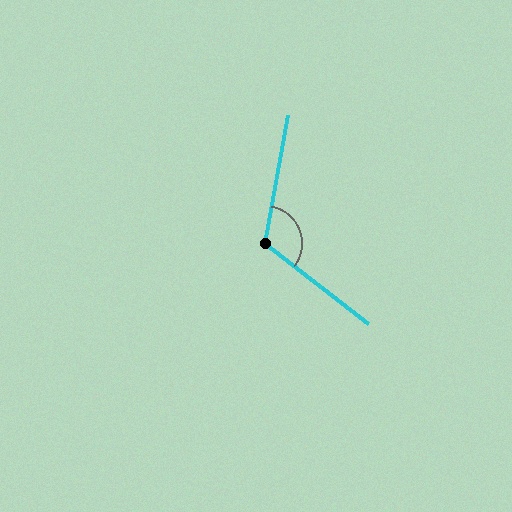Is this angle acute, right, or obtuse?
It is obtuse.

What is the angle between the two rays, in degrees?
Approximately 117 degrees.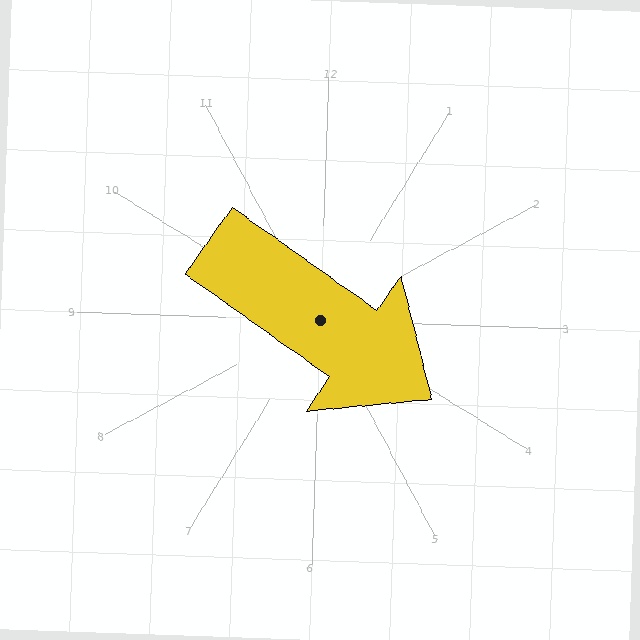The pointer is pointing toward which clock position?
Roughly 4 o'clock.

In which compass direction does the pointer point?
Southeast.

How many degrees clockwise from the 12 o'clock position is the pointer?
Approximately 123 degrees.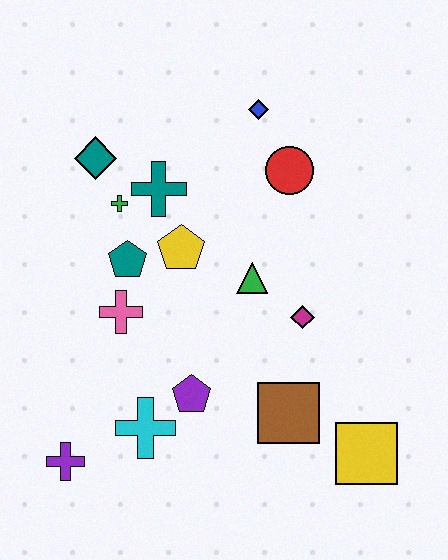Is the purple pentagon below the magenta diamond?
Yes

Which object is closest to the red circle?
The blue diamond is closest to the red circle.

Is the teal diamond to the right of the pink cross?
No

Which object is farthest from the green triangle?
The purple cross is farthest from the green triangle.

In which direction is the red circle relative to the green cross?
The red circle is to the right of the green cross.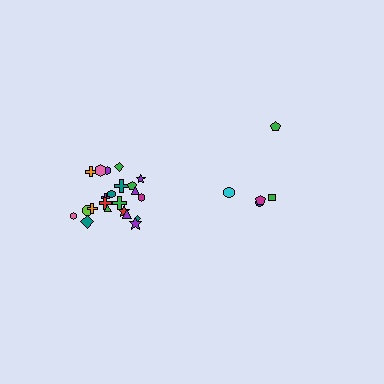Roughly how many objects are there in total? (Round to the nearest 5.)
Roughly 25 objects in total.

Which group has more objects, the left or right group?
The left group.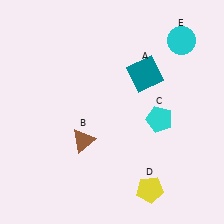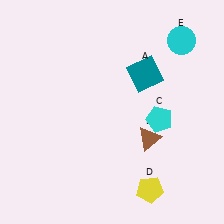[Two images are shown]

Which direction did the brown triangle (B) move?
The brown triangle (B) moved right.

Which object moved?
The brown triangle (B) moved right.